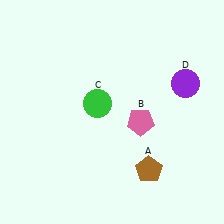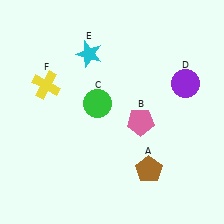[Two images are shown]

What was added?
A cyan star (E), a yellow cross (F) were added in Image 2.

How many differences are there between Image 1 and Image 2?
There are 2 differences between the two images.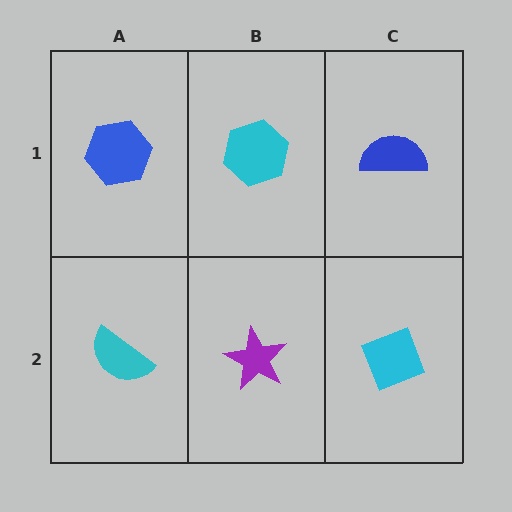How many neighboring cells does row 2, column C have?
2.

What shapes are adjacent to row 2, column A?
A blue hexagon (row 1, column A), a purple star (row 2, column B).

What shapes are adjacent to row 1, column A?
A cyan semicircle (row 2, column A), a cyan hexagon (row 1, column B).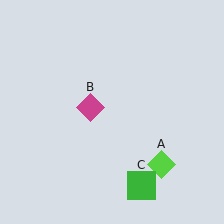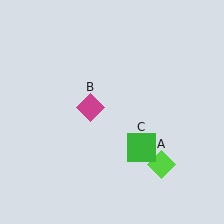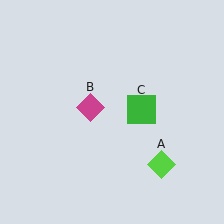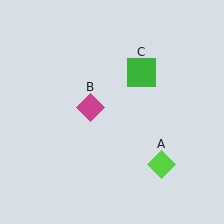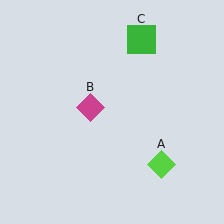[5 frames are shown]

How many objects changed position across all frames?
1 object changed position: green square (object C).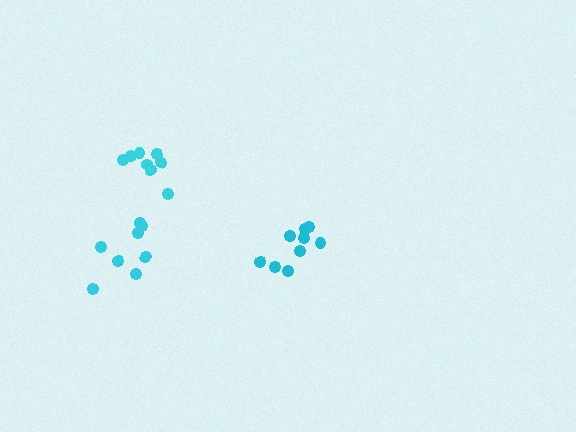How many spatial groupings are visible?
There are 3 spatial groupings.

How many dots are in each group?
Group 1: 9 dots, Group 2: 8 dots, Group 3: 8 dots (25 total).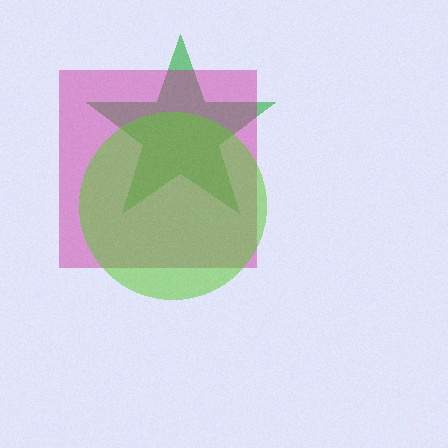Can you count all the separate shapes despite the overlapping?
Yes, there are 3 separate shapes.